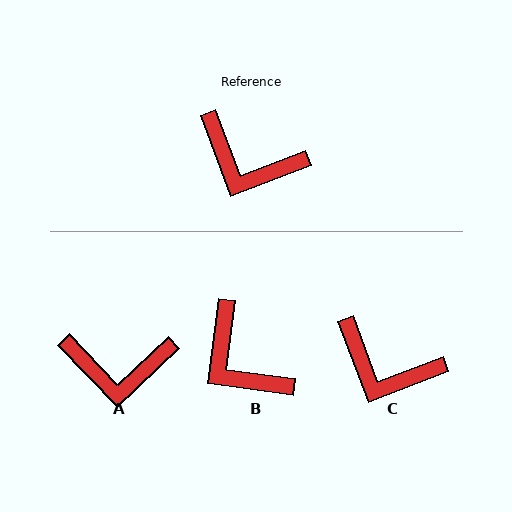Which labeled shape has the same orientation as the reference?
C.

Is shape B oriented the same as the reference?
No, it is off by about 28 degrees.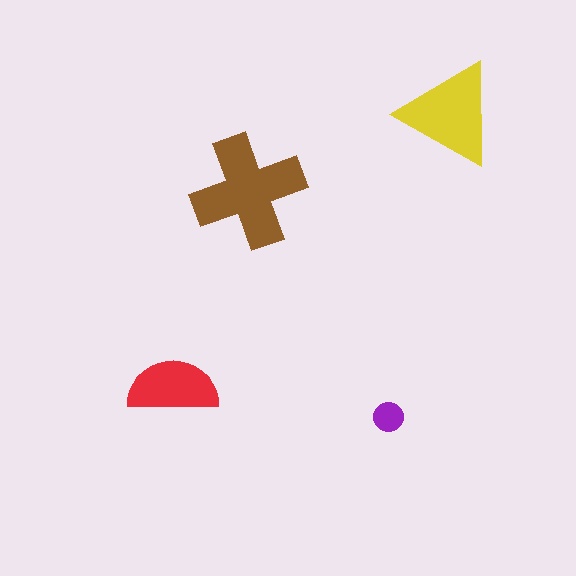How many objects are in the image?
There are 4 objects in the image.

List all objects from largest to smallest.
The brown cross, the yellow triangle, the red semicircle, the purple circle.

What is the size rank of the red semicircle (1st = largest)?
3rd.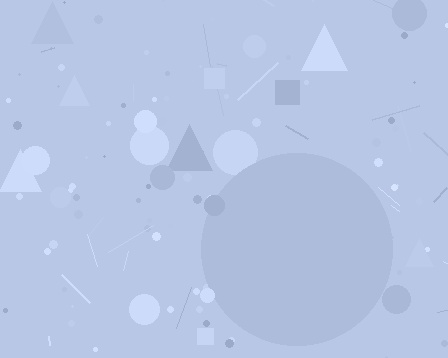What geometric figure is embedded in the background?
A circle is embedded in the background.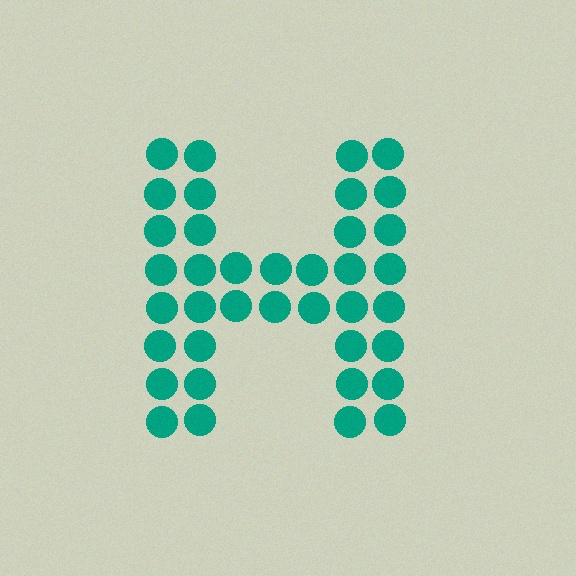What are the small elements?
The small elements are circles.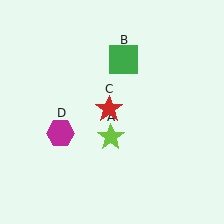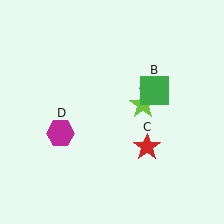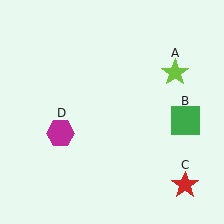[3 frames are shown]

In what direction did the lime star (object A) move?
The lime star (object A) moved up and to the right.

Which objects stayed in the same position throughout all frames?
Magenta hexagon (object D) remained stationary.